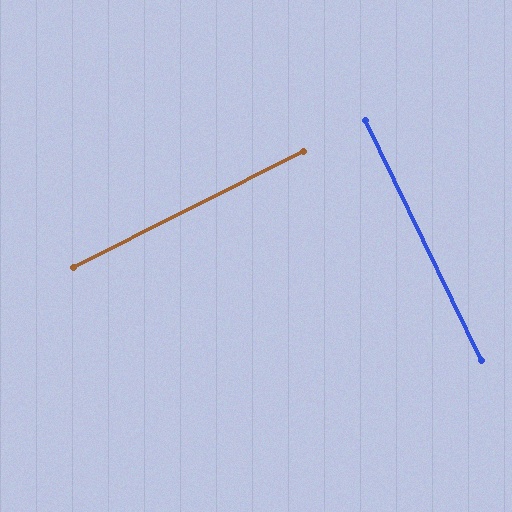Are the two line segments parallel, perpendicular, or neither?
Perpendicular — they meet at approximately 89°.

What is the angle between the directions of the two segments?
Approximately 89 degrees.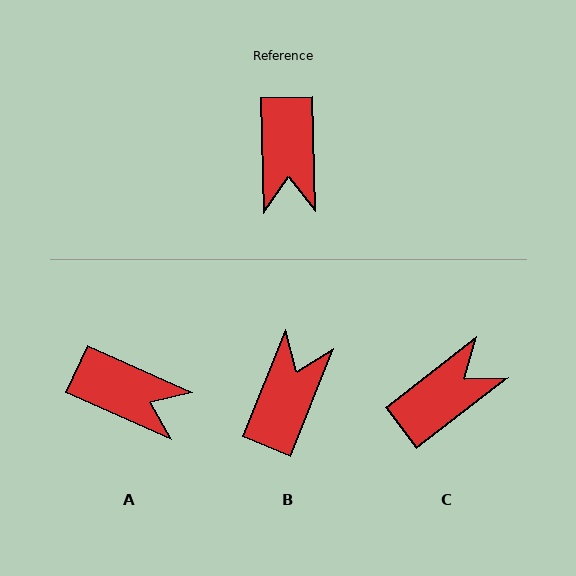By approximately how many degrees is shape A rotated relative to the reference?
Approximately 64 degrees counter-clockwise.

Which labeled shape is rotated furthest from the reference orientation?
B, about 157 degrees away.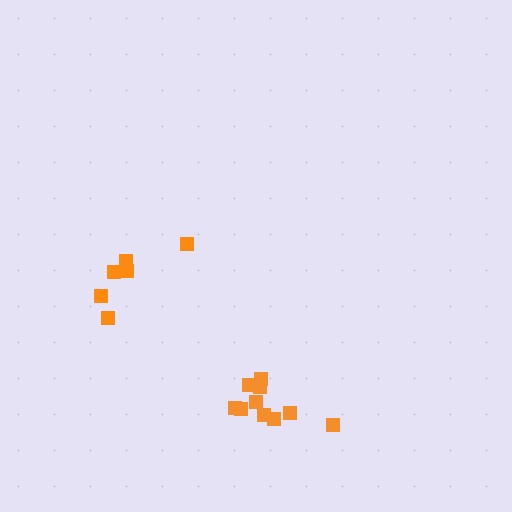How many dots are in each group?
Group 1: 6 dots, Group 2: 10 dots (16 total).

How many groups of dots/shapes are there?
There are 2 groups.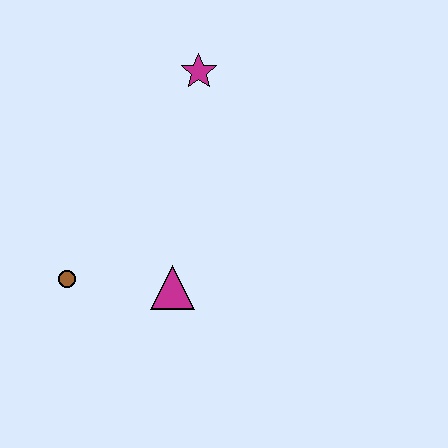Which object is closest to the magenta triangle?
The brown circle is closest to the magenta triangle.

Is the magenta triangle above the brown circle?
No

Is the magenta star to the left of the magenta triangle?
No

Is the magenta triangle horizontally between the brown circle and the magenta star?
Yes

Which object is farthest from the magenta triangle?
The magenta star is farthest from the magenta triangle.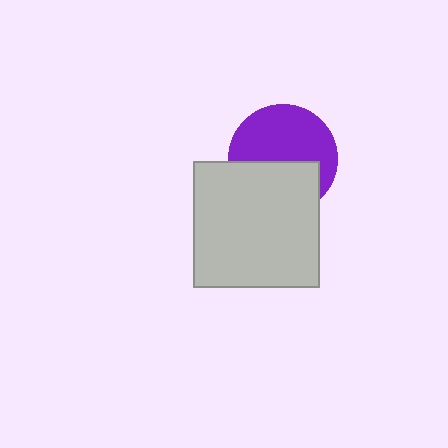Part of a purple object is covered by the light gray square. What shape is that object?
It is a circle.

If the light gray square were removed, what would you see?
You would see the complete purple circle.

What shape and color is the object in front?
The object in front is a light gray square.